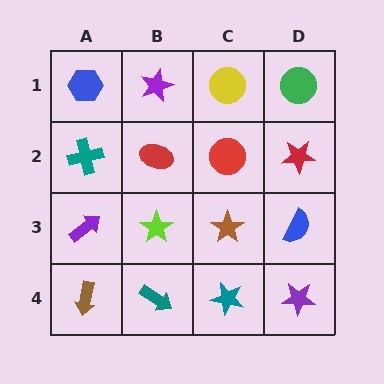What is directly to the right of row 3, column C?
A blue semicircle.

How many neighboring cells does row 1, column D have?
2.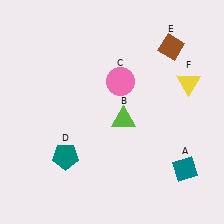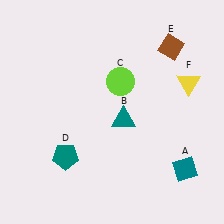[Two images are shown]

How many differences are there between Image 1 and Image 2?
There are 2 differences between the two images.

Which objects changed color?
B changed from lime to teal. C changed from pink to lime.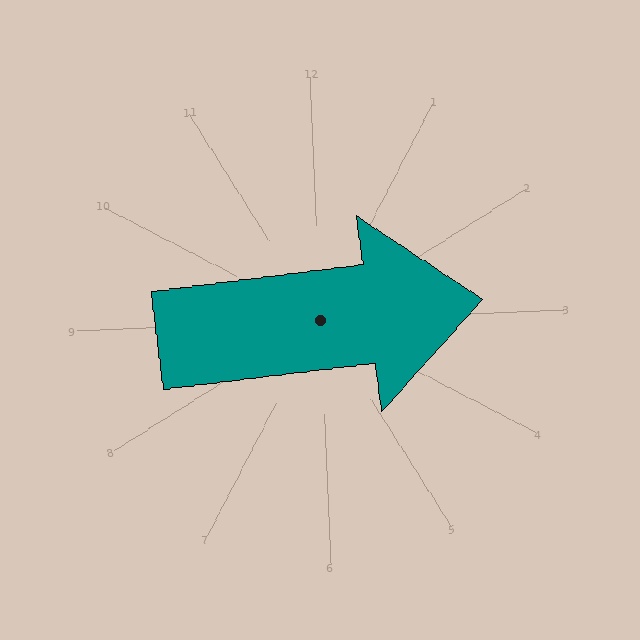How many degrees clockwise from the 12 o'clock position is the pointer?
Approximately 85 degrees.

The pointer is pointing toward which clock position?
Roughly 3 o'clock.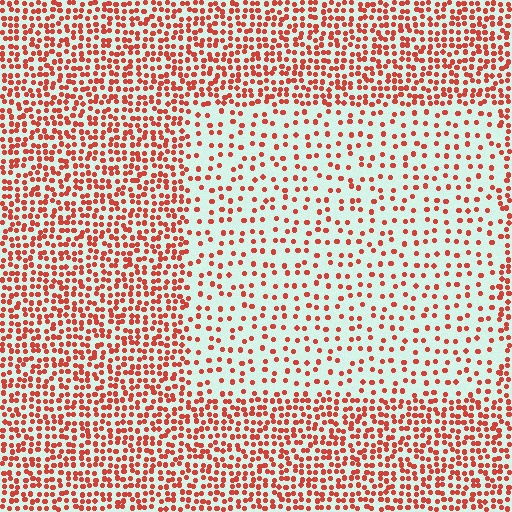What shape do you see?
I see a rectangle.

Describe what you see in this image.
The image contains small red elements arranged at two different densities. A rectangle-shaped region is visible where the elements are less densely packed than the surrounding area.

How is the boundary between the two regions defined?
The boundary is defined by a change in element density (approximately 2.3x ratio). All elements are the same color, size, and shape.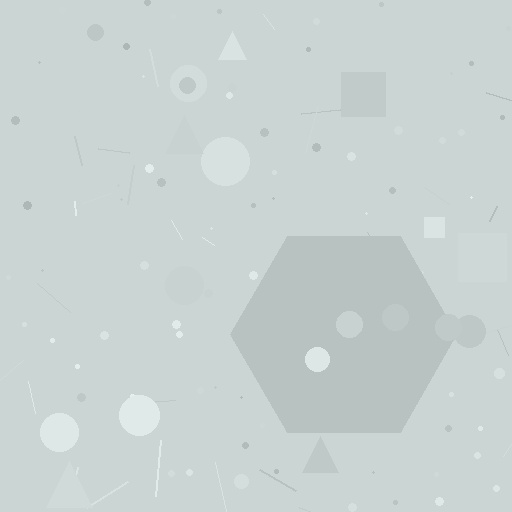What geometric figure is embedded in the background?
A hexagon is embedded in the background.